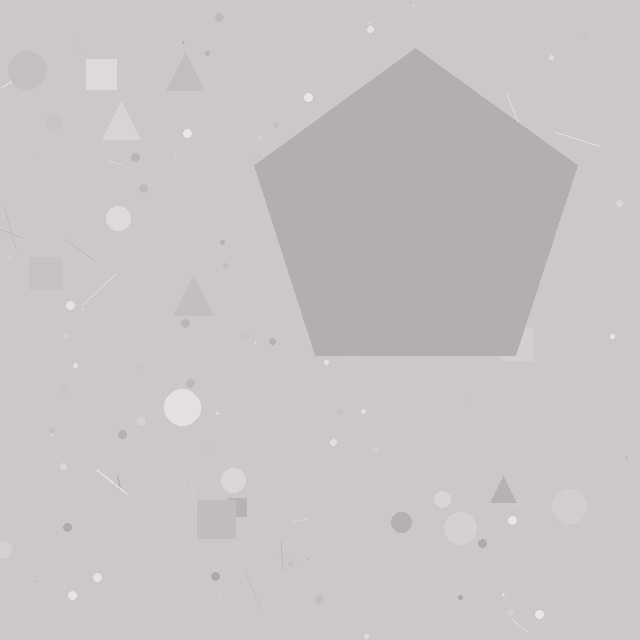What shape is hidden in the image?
A pentagon is hidden in the image.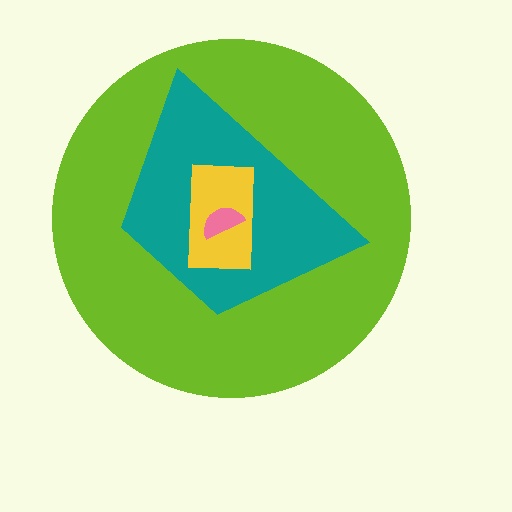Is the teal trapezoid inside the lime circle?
Yes.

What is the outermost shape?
The lime circle.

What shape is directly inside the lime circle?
The teal trapezoid.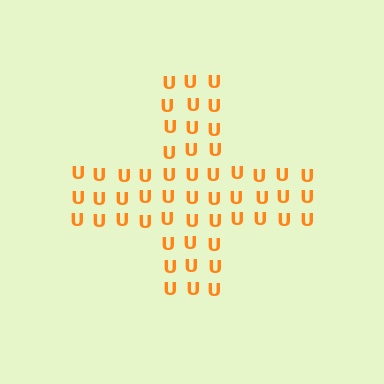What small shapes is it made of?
It is made of small letter U's.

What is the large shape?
The large shape is a cross.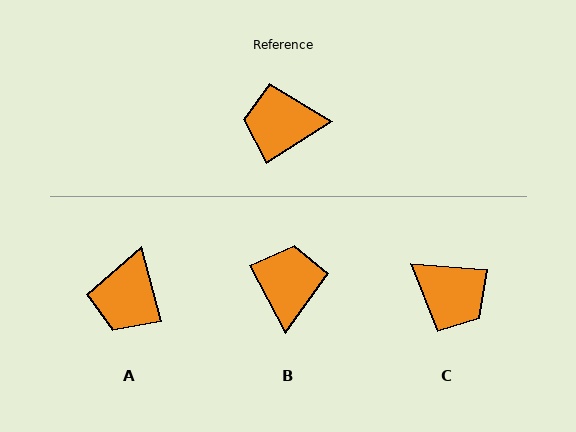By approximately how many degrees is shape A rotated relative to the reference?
Approximately 72 degrees counter-clockwise.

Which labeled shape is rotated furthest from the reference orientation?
C, about 143 degrees away.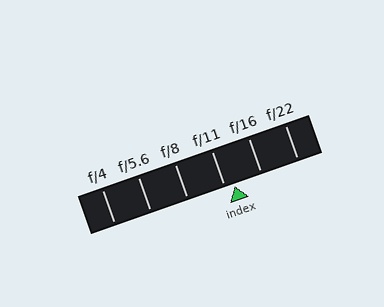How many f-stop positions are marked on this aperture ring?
There are 6 f-stop positions marked.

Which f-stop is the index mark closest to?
The index mark is closest to f/11.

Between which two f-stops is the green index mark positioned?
The index mark is between f/11 and f/16.